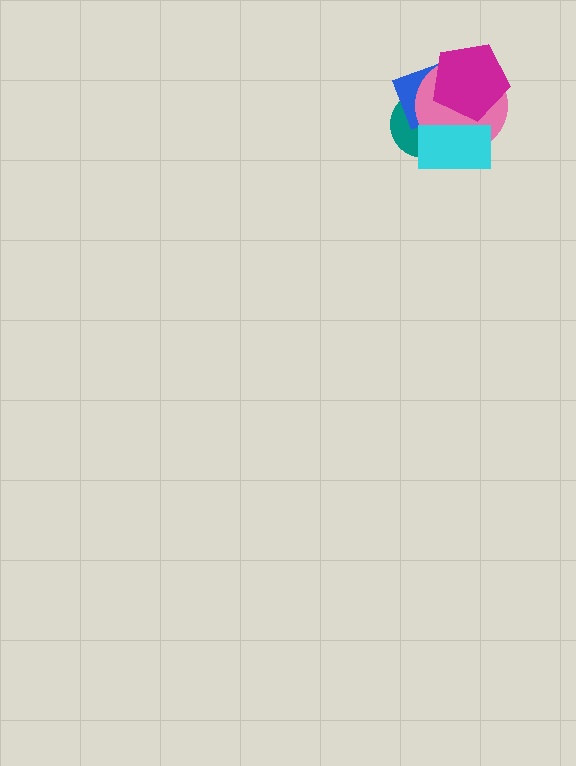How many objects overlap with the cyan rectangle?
4 objects overlap with the cyan rectangle.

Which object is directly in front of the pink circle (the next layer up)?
The magenta pentagon is directly in front of the pink circle.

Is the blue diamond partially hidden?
Yes, it is partially covered by another shape.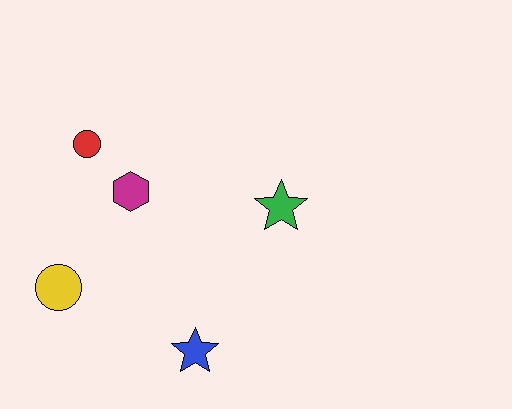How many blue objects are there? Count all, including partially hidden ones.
There is 1 blue object.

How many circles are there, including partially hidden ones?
There are 2 circles.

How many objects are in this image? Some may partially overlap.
There are 5 objects.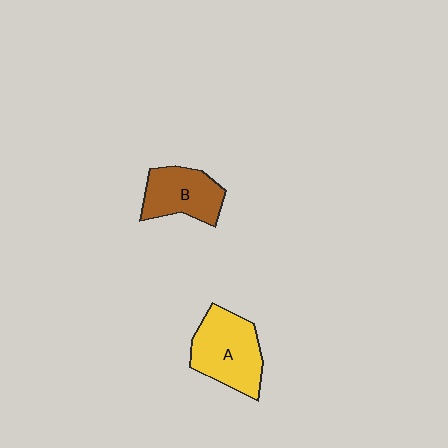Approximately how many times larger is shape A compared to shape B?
Approximately 1.3 times.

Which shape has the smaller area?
Shape B (brown).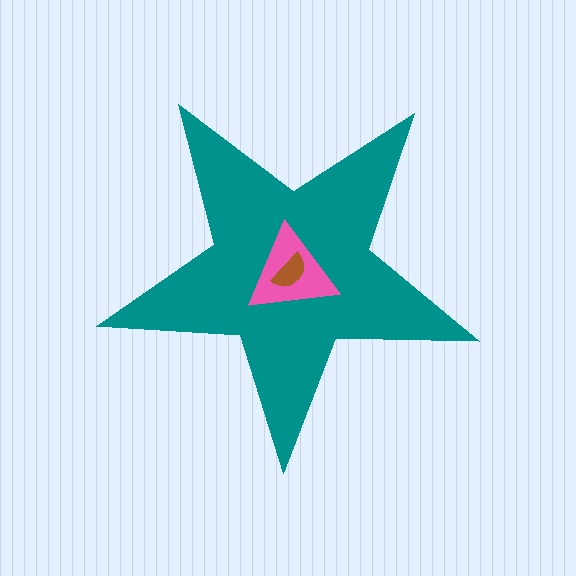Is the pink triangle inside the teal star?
Yes.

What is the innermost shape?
The brown semicircle.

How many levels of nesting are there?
3.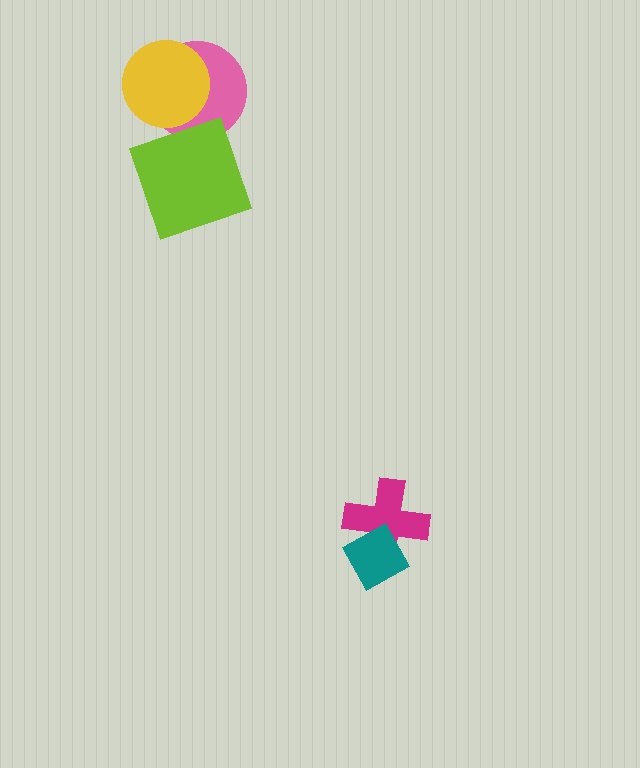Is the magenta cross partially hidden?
Yes, it is partially covered by another shape.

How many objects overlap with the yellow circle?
1 object overlaps with the yellow circle.